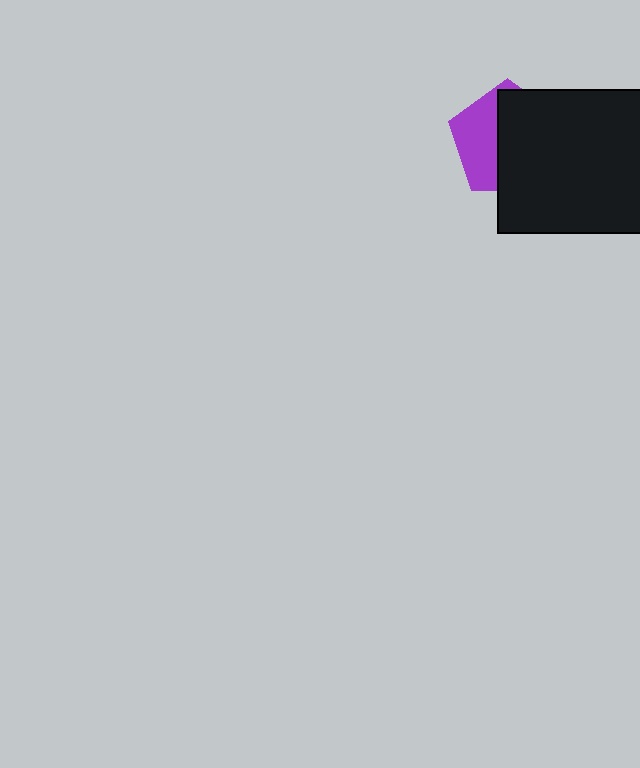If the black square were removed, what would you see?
You would see the complete purple pentagon.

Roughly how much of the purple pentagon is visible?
A small part of it is visible (roughly 40%).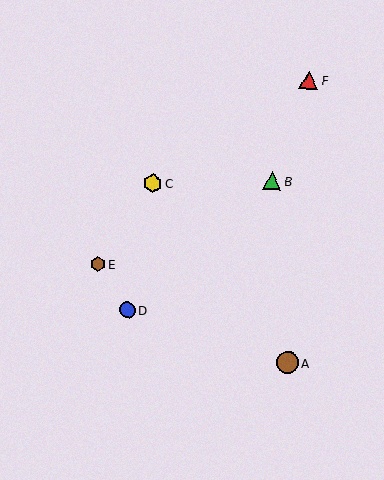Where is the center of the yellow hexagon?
The center of the yellow hexagon is at (153, 183).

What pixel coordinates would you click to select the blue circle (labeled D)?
Click at (128, 310) to select the blue circle D.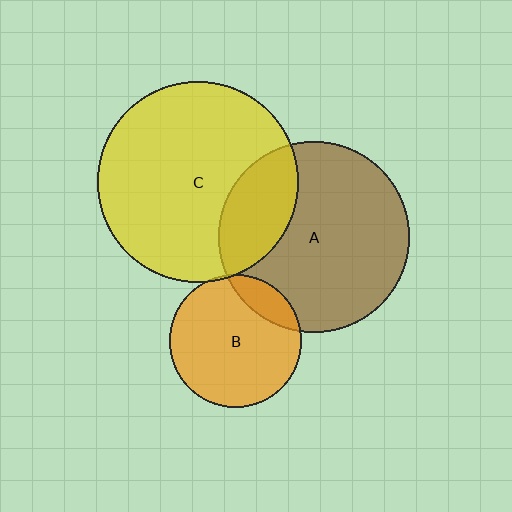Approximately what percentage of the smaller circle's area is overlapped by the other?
Approximately 5%.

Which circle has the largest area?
Circle C (yellow).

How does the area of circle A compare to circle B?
Approximately 2.1 times.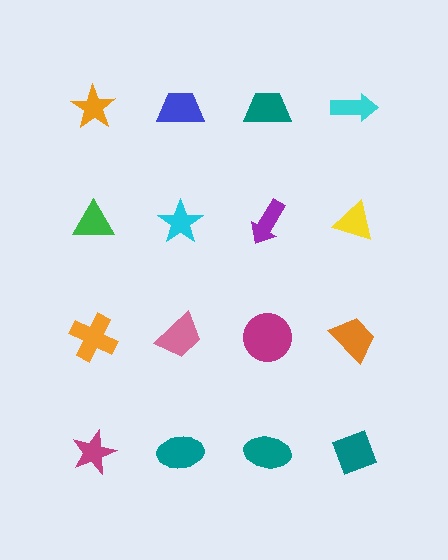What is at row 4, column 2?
A teal ellipse.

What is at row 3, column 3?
A magenta circle.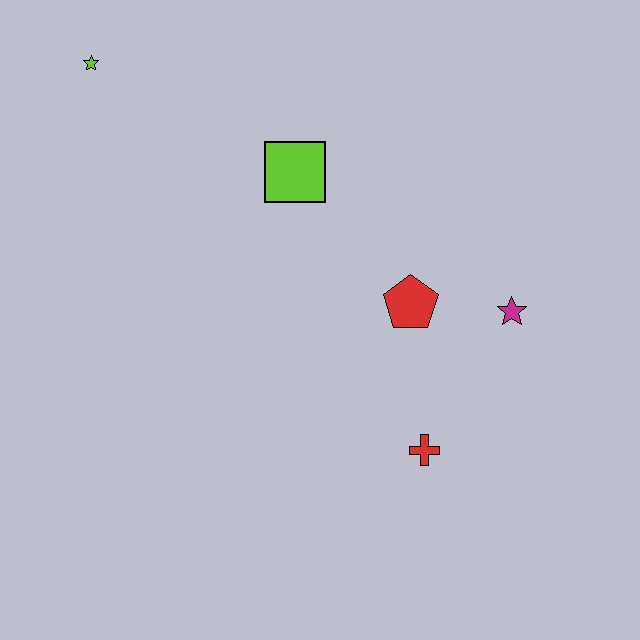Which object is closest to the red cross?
The red pentagon is closest to the red cross.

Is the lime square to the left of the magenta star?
Yes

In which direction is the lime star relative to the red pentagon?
The lime star is to the left of the red pentagon.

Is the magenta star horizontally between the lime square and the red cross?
No